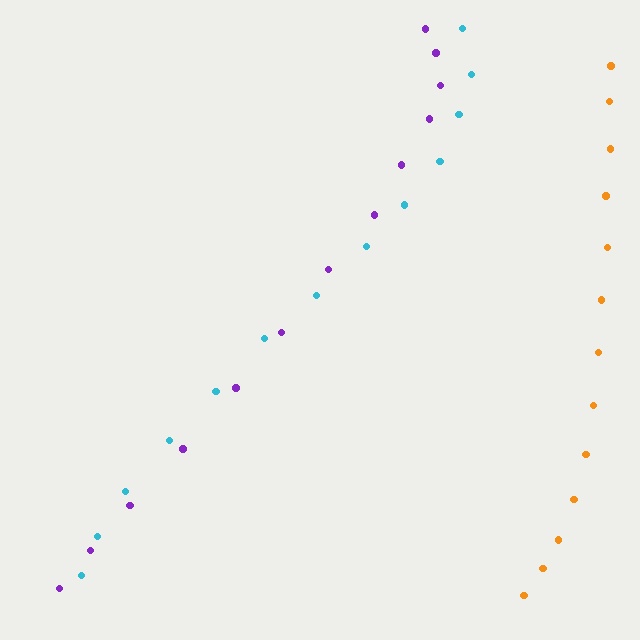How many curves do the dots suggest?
There are 3 distinct paths.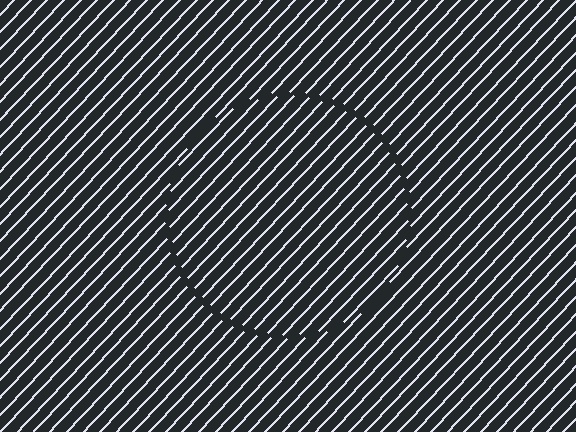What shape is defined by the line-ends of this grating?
An illusory circle. The interior of the shape contains the same grating, shifted by half a period — the contour is defined by the phase discontinuity where line-ends from the inner and outer gratings abut.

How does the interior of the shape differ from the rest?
The interior of the shape contains the same grating, shifted by half a period — the contour is defined by the phase discontinuity where line-ends from the inner and outer gratings abut.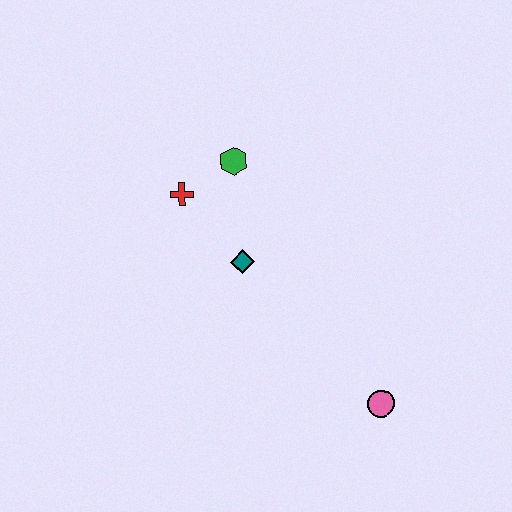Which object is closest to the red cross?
The green hexagon is closest to the red cross.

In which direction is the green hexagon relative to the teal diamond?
The green hexagon is above the teal diamond.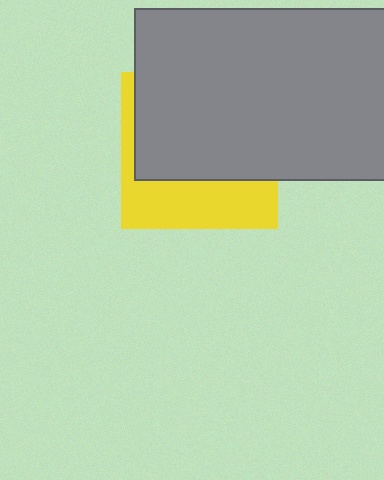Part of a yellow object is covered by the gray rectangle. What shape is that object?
It is a square.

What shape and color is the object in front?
The object in front is a gray rectangle.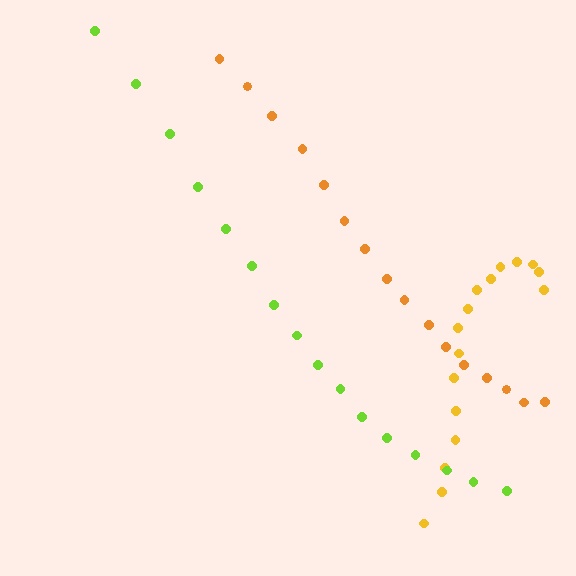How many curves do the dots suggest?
There are 3 distinct paths.